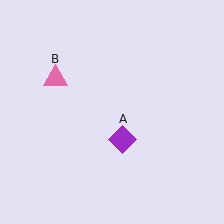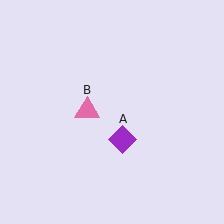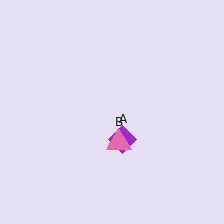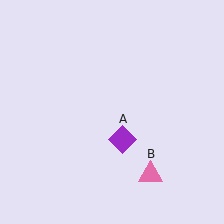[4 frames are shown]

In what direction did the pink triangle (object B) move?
The pink triangle (object B) moved down and to the right.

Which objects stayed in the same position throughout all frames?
Purple diamond (object A) remained stationary.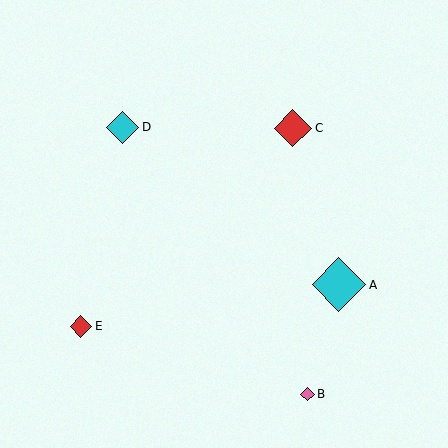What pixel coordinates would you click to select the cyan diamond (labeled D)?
Click at (123, 127) to select the cyan diamond D.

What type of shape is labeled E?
Shape E is a red diamond.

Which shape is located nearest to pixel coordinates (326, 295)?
The cyan diamond (labeled A) at (339, 285) is nearest to that location.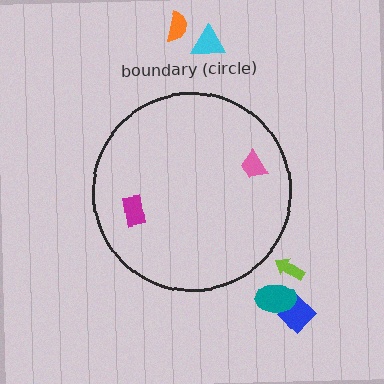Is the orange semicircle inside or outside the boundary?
Outside.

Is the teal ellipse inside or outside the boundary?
Outside.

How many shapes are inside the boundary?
2 inside, 5 outside.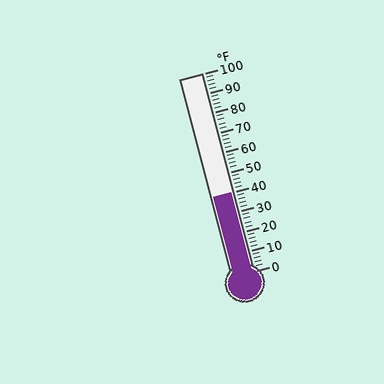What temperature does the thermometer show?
The thermometer shows approximately 40°F.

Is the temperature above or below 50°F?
The temperature is below 50°F.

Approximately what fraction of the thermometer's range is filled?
The thermometer is filled to approximately 40% of its range.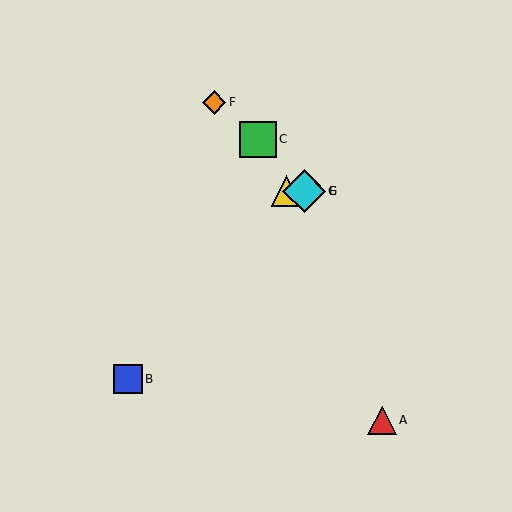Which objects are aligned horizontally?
Objects D, E, G are aligned horizontally.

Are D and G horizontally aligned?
Yes, both are at y≈191.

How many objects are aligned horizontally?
3 objects (D, E, G) are aligned horizontally.